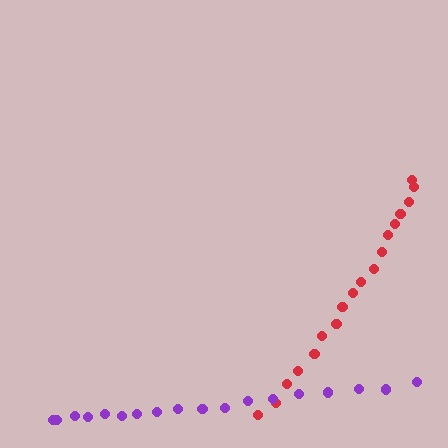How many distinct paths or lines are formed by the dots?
There are 2 distinct paths.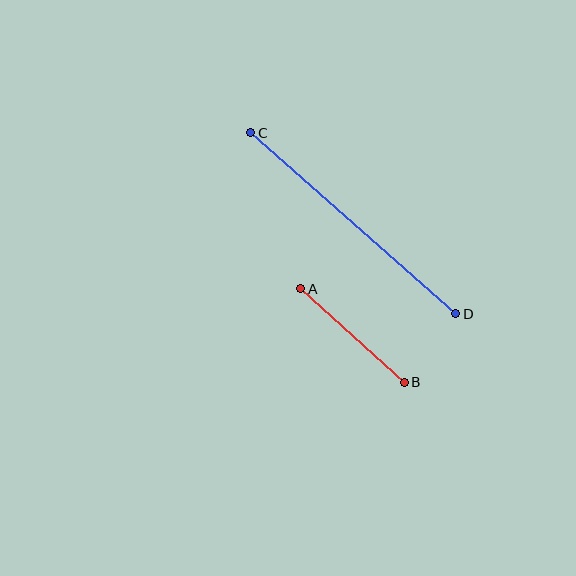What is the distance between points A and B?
The distance is approximately 139 pixels.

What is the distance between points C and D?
The distance is approximately 274 pixels.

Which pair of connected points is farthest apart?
Points C and D are farthest apart.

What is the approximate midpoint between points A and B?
The midpoint is at approximately (352, 336) pixels.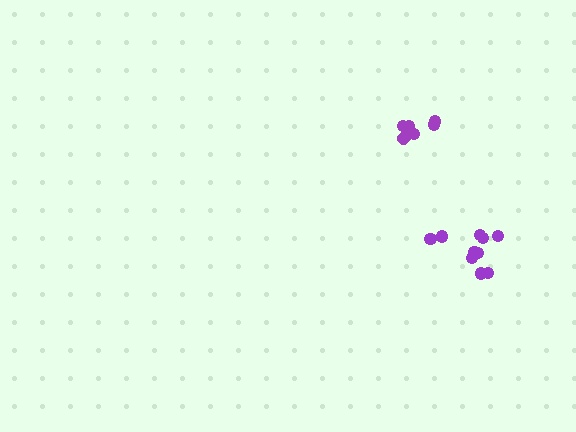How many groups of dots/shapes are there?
There are 2 groups.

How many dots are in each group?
Group 1: 7 dots, Group 2: 10 dots (17 total).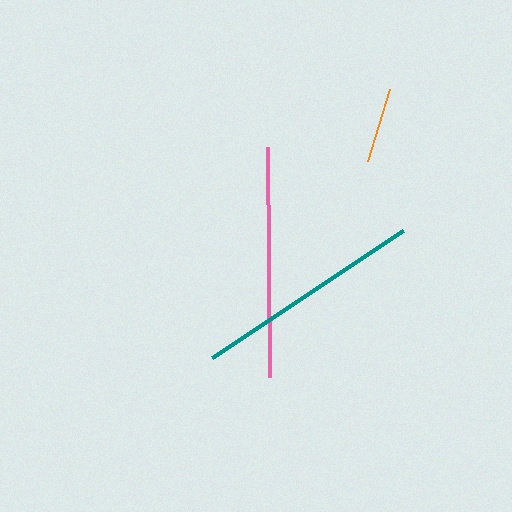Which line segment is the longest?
The pink line is the longest at approximately 230 pixels.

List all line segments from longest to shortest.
From longest to shortest: pink, teal, orange.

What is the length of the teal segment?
The teal segment is approximately 229 pixels long.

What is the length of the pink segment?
The pink segment is approximately 230 pixels long.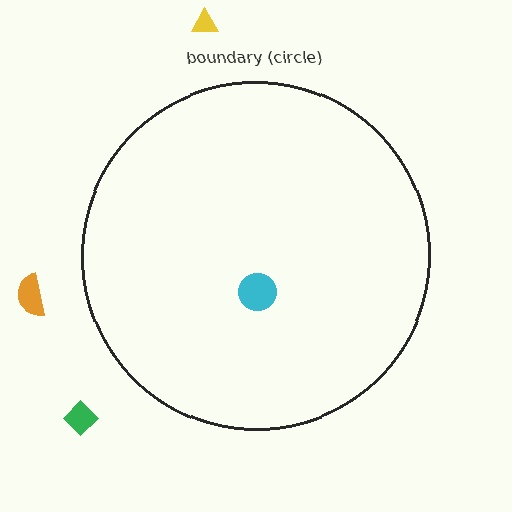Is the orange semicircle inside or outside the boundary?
Outside.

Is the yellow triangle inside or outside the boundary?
Outside.